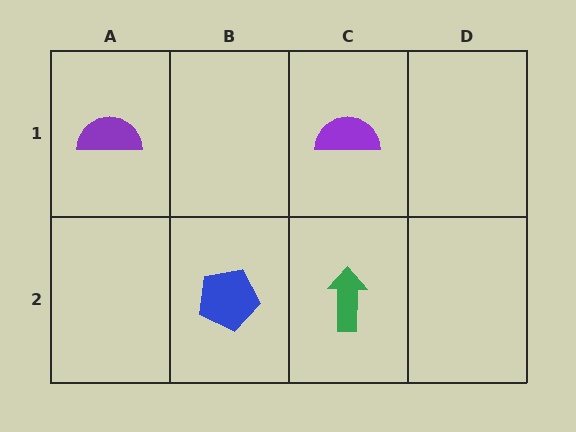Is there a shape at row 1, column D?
No, that cell is empty.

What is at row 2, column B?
A blue pentagon.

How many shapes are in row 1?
2 shapes.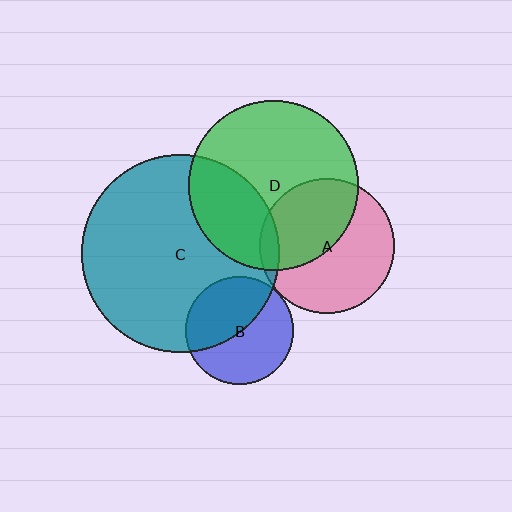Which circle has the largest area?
Circle C (teal).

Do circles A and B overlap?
Yes.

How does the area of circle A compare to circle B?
Approximately 1.6 times.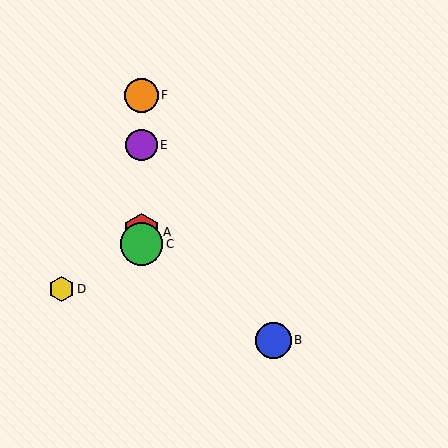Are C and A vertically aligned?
Yes, both are at x≈142.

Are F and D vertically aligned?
No, F is at x≈142 and D is at x≈61.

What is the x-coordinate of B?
Object B is at x≈273.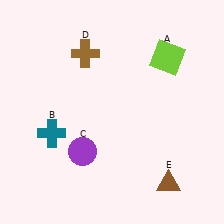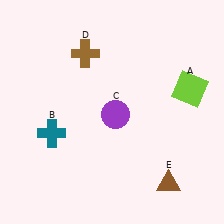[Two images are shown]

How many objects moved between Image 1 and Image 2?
2 objects moved between the two images.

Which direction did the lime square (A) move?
The lime square (A) moved down.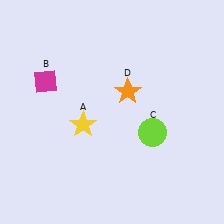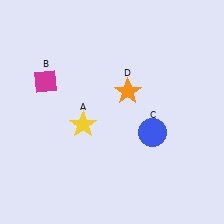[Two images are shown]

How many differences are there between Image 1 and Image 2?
There is 1 difference between the two images.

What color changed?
The circle (C) changed from lime in Image 1 to blue in Image 2.